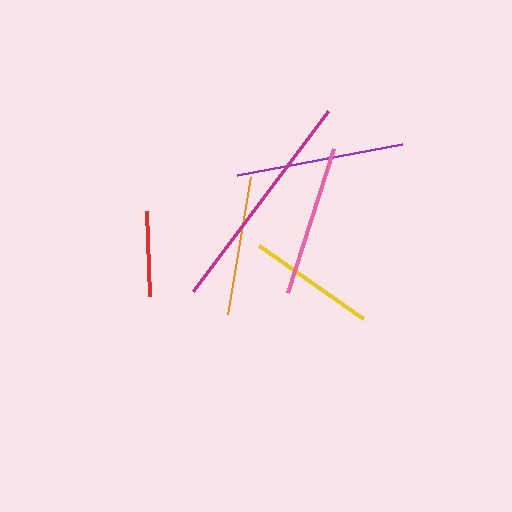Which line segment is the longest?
The magenta line is the longest at approximately 225 pixels.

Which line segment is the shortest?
The red line is the shortest at approximately 85 pixels.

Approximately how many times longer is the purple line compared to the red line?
The purple line is approximately 2.0 times the length of the red line.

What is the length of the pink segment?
The pink segment is approximately 151 pixels long.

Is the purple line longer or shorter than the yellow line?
The purple line is longer than the yellow line.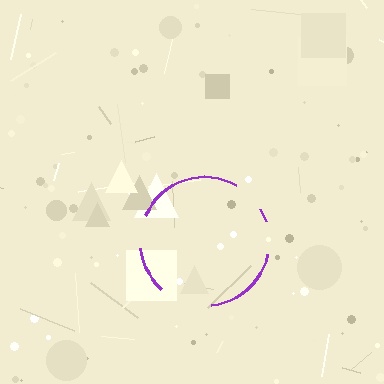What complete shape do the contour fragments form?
The contour fragments form a circle.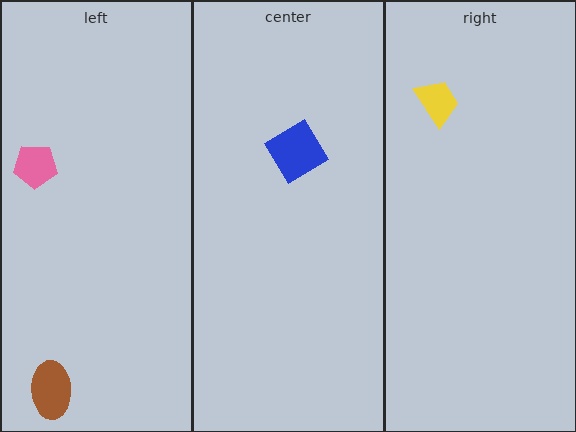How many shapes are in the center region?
1.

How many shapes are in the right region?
1.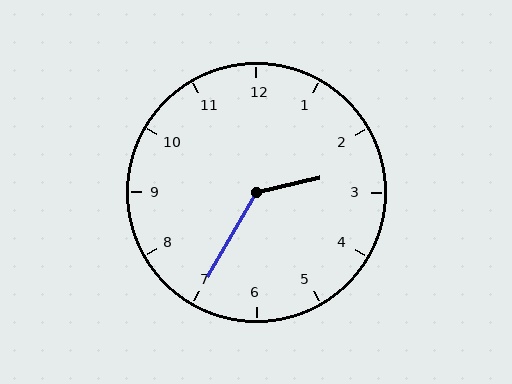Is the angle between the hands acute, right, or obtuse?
It is obtuse.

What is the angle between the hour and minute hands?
Approximately 132 degrees.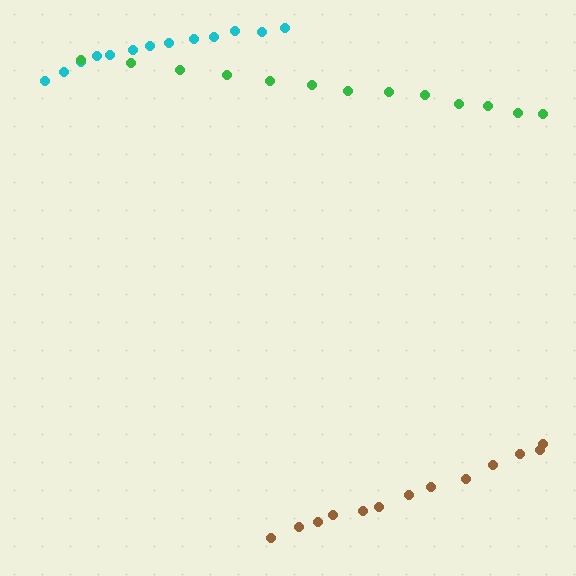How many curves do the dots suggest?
There are 3 distinct paths.